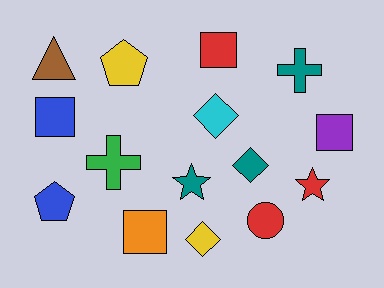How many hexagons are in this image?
There are no hexagons.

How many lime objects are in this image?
There are no lime objects.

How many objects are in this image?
There are 15 objects.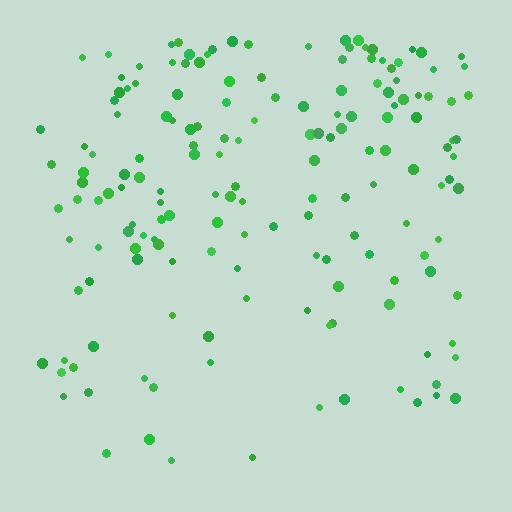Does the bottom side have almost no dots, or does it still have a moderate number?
Still a moderate number, just noticeably fewer than the top.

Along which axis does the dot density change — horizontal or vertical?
Vertical.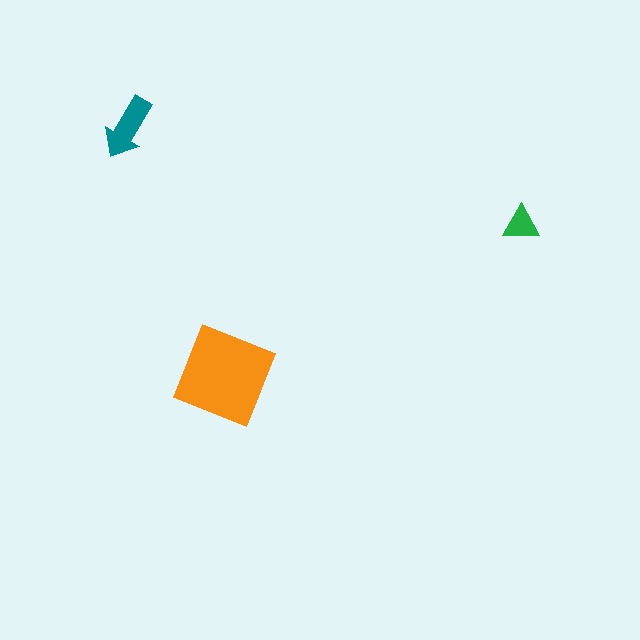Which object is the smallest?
The green triangle.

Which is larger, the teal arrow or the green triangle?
The teal arrow.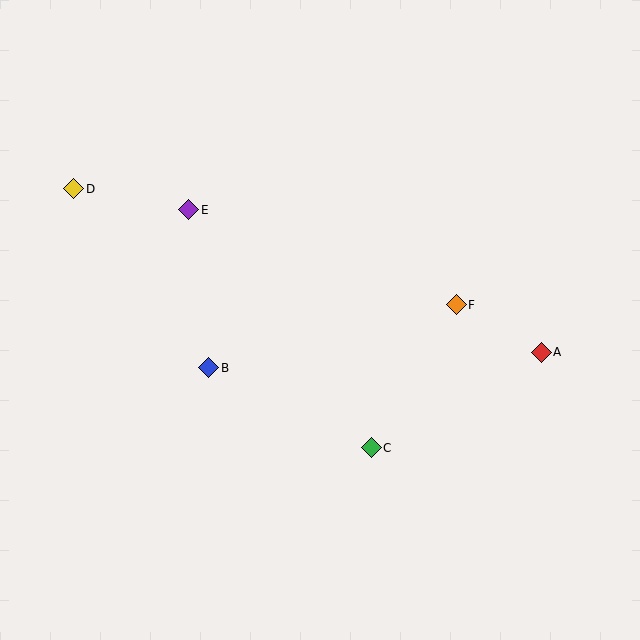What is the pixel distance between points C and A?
The distance between C and A is 195 pixels.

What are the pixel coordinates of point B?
Point B is at (209, 368).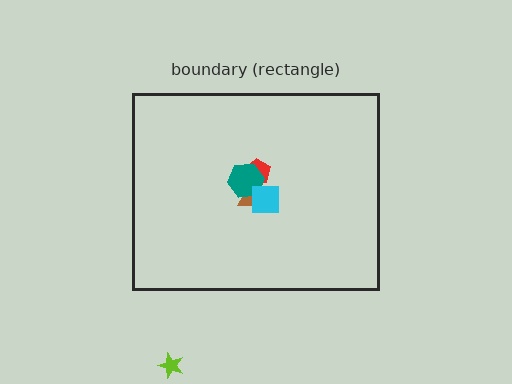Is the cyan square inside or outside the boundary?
Inside.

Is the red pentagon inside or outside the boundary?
Inside.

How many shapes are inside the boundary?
4 inside, 1 outside.